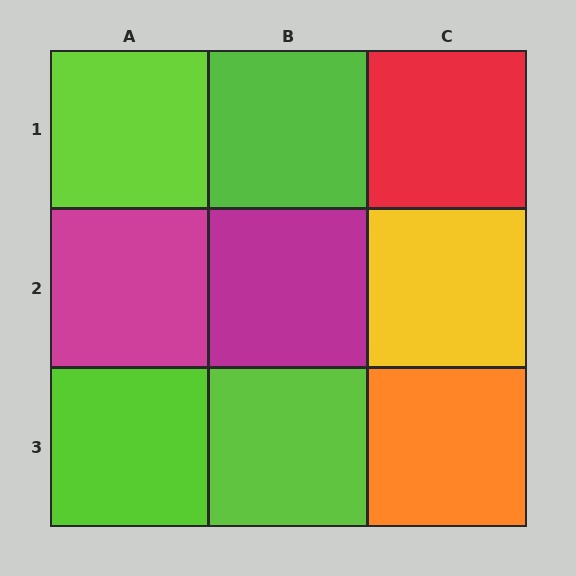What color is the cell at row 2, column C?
Yellow.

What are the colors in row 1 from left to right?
Lime, lime, red.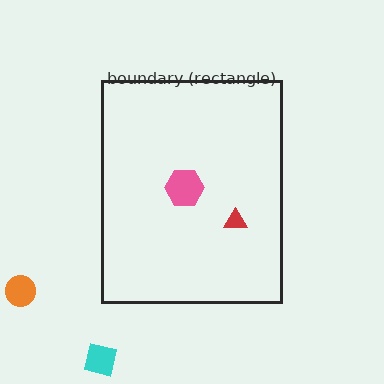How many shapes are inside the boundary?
2 inside, 2 outside.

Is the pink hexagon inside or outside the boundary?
Inside.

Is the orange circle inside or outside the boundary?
Outside.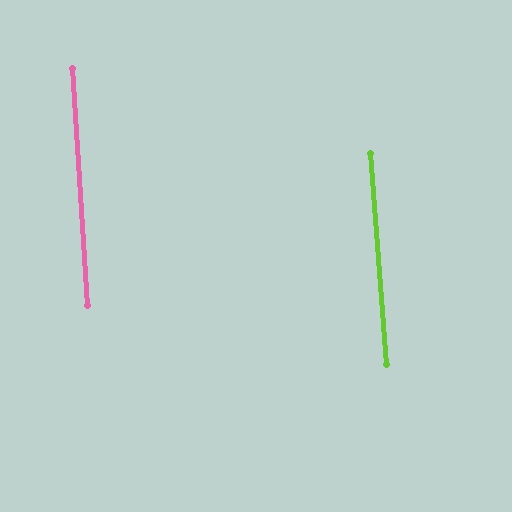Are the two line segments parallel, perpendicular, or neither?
Parallel — their directions differ by only 1.1°.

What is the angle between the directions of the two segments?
Approximately 1 degree.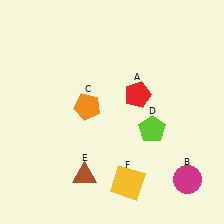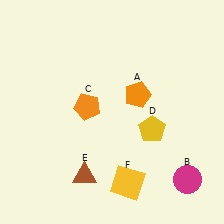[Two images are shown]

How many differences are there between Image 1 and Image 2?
There are 2 differences between the two images.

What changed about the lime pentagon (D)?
In Image 1, D is lime. In Image 2, it changed to yellow.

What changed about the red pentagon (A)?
In Image 1, A is red. In Image 2, it changed to orange.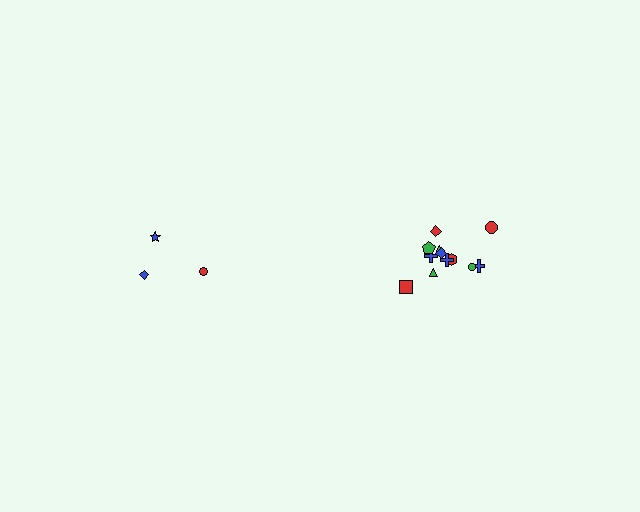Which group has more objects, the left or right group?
The right group.